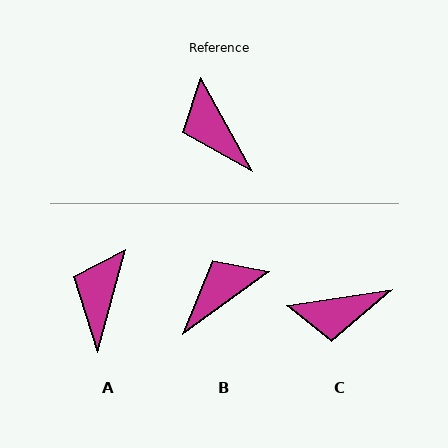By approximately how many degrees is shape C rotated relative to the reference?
Approximately 70 degrees counter-clockwise.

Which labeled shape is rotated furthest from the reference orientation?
B, about 82 degrees away.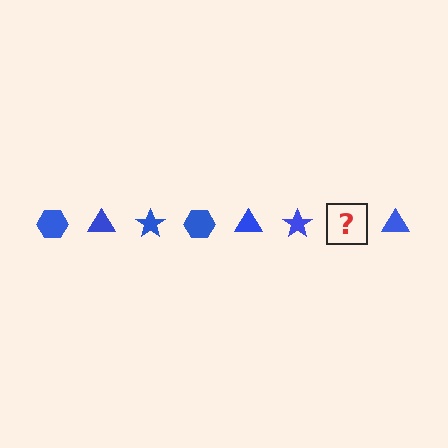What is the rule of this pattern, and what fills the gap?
The rule is that the pattern cycles through hexagon, triangle, star shapes in blue. The gap should be filled with a blue hexagon.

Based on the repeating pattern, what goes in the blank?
The blank should be a blue hexagon.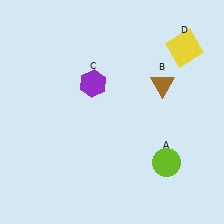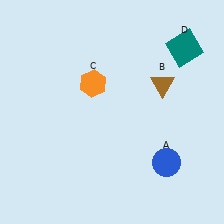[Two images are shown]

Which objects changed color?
A changed from lime to blue. C changed from purple to orange. D changed from yellow to teal.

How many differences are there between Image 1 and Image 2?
There are 3 differences between the two images.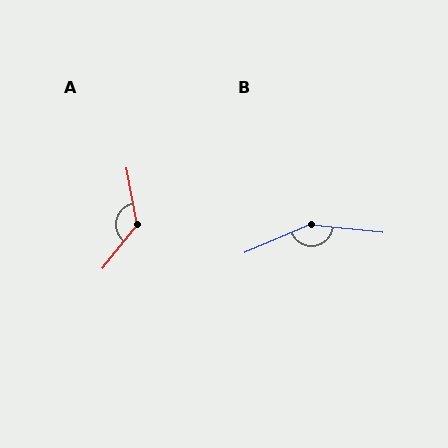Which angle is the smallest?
A, at approximately 131 degrees.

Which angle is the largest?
B, at approximately 150 degrees.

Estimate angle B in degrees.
Approximately 150 degrees.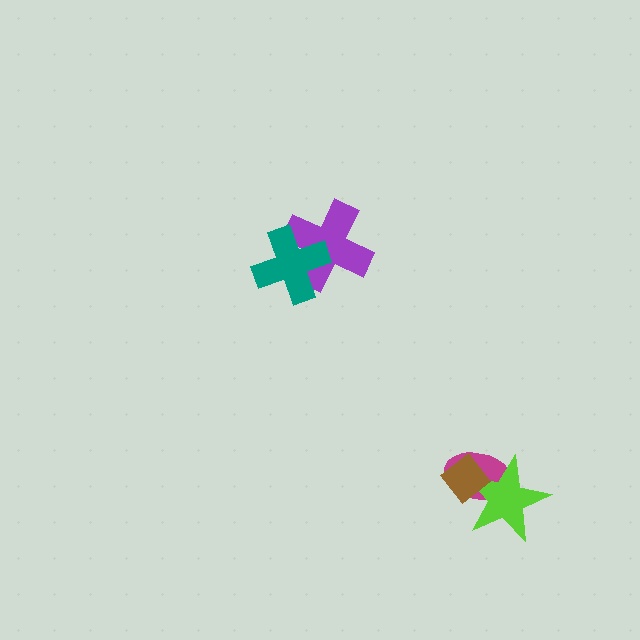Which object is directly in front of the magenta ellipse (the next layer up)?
The lime star is directly in front of the magenta ellipse.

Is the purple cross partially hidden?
Yes, it is partially covered by another shape.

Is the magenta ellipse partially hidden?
Yes, it is partially covered by another shape.